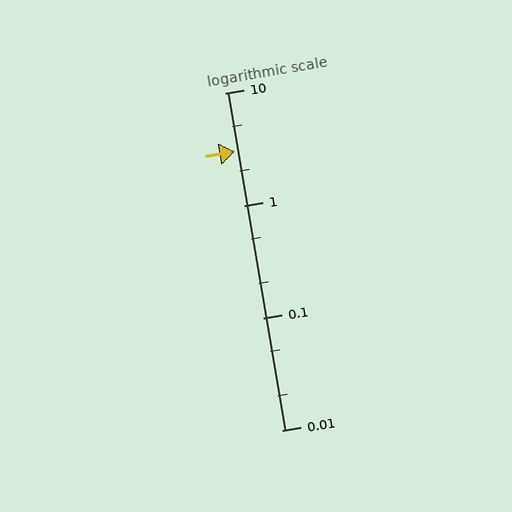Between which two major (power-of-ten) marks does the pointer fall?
The pointer is between 1 and 10.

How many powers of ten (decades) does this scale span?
The scale spans 3 decades, from 0.01 to 10.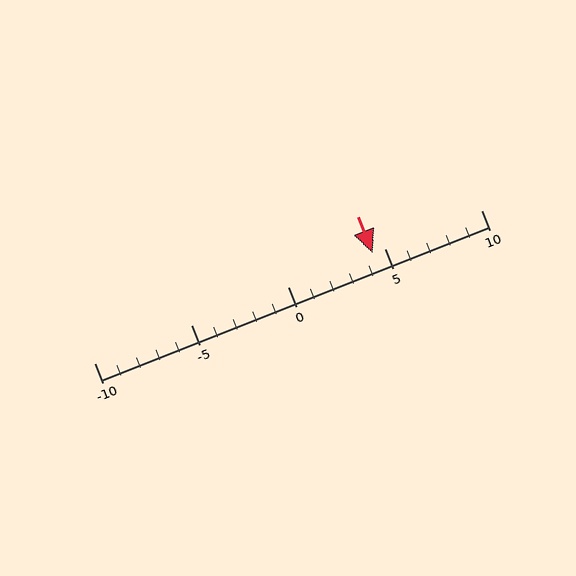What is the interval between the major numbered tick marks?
The major tick marks are spaced 5 units apart.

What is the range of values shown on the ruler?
The ruler shows values from -10 to 10.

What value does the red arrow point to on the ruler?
The red arrow points to approximately 4.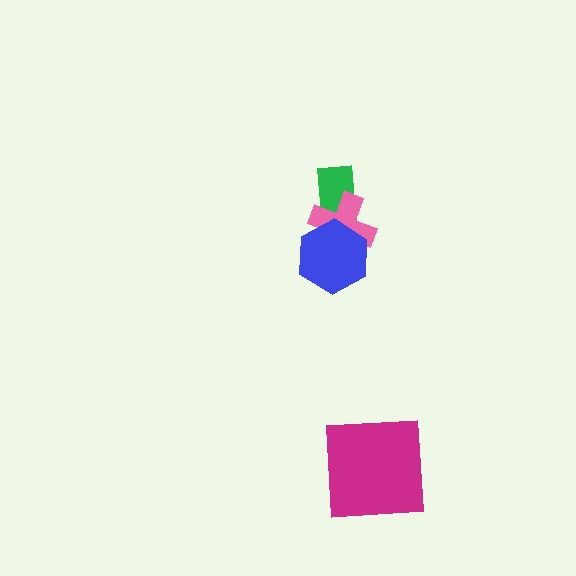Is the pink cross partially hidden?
Yes, it is partially covered by another shape.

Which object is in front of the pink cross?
The blue hexagon is in front of the pink cross.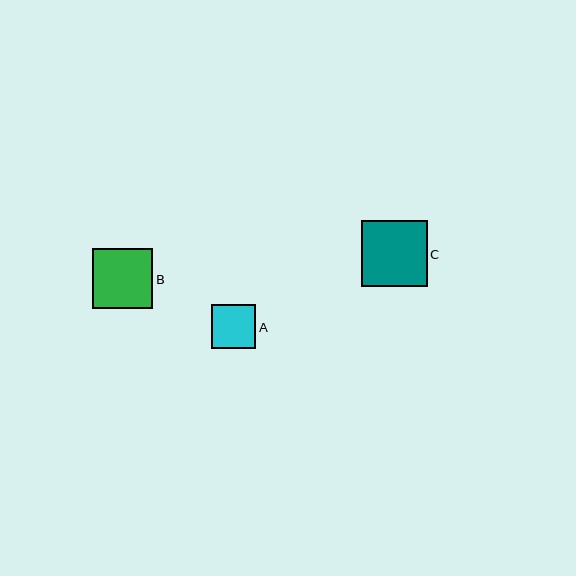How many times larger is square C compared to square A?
Square C is approximately 1.5 times the size of square A.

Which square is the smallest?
Square A is the smallest with a size of approximately 44 pixels.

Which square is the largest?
Square C is the largest with a size of approximately 66 pixels.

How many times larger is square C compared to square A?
Square C is approximately 1.5 times the size of square A.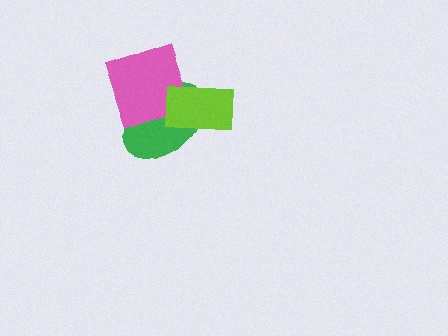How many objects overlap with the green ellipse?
2 objects overlap with the green ellipse.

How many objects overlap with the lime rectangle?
2 objects overlap with the lime rectangle.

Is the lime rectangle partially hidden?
No, no other shape covers it.